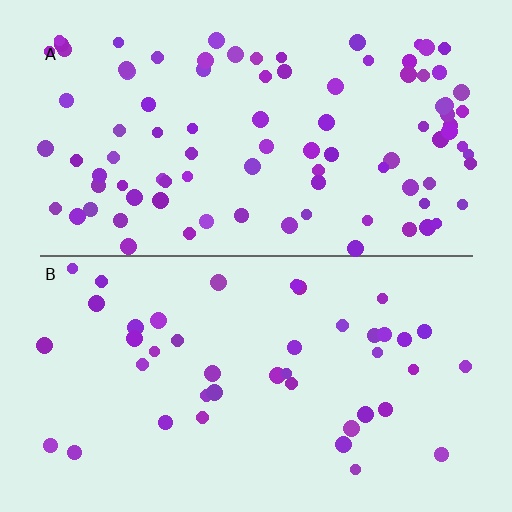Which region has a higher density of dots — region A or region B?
A (the top).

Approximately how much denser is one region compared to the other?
Approximately 2.2× — region A over region B.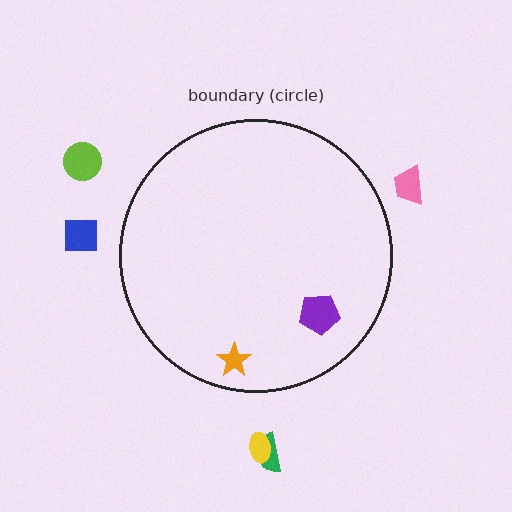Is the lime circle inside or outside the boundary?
Outside.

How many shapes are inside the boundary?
2 inside, 5 outside.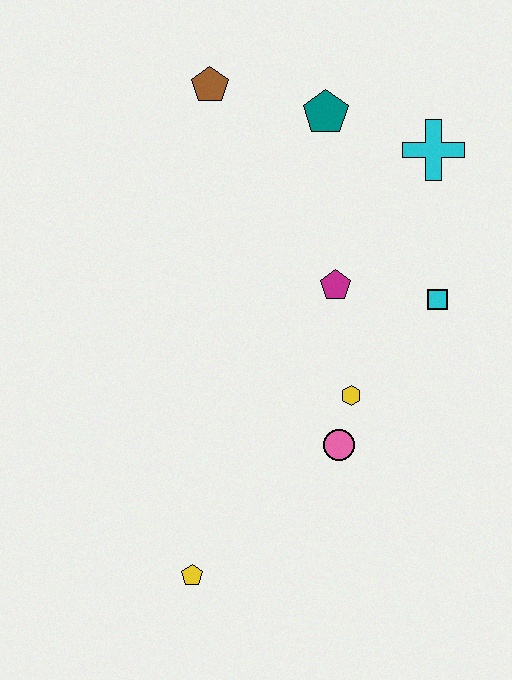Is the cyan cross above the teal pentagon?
No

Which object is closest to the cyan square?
The magenta pentagon is closest to the cyan square.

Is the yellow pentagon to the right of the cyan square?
No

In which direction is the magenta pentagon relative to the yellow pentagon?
The magenta pentagon is above the yellow pentagon.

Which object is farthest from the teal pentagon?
The yellow pentagon is farthest from the teal pentagon.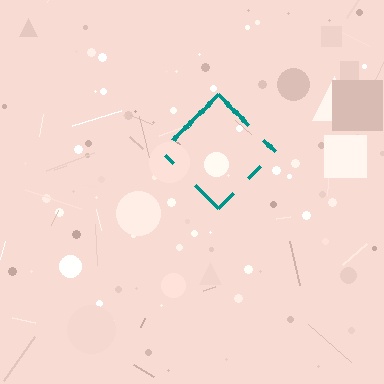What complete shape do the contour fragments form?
The contour fragments form a diamond.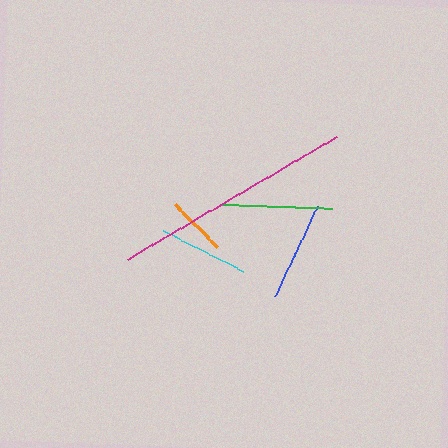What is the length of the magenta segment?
The magenta segment is approximately 243 pixels long.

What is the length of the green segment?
The green segment is approximately 111 pixels long.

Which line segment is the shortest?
The orange line is the shortest at approximately 61 pixels.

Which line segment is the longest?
The magenta line is the longest at approximately 243 pixels.